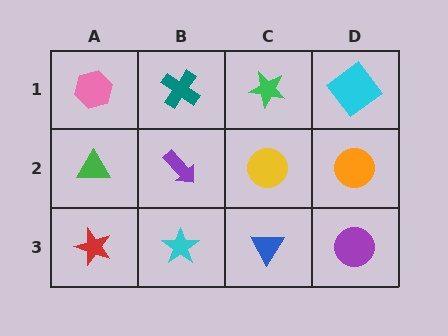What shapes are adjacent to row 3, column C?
A yellow circle (row 2, column C), a cyan star (row 3, column B), a purple circle (row 3, column D).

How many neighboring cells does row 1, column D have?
2.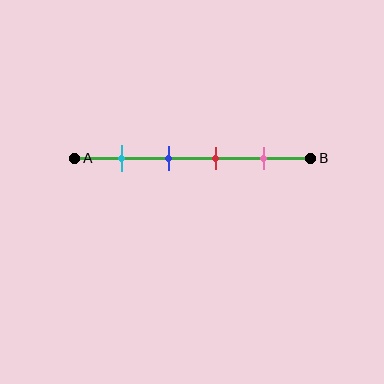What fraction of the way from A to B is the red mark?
The red mark is approximately 60% (0.6) of the way from A to B.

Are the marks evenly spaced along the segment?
Yes, the marks are approximately evenly spaced.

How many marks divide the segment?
There are 4 marks dividing the segment.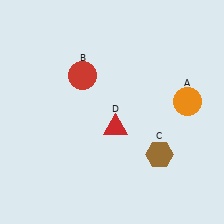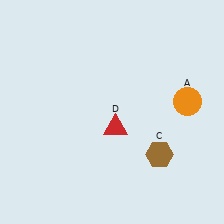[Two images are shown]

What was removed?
The red circle (B) was removed in Image 2.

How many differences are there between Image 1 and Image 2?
There is 1 difference between the two images.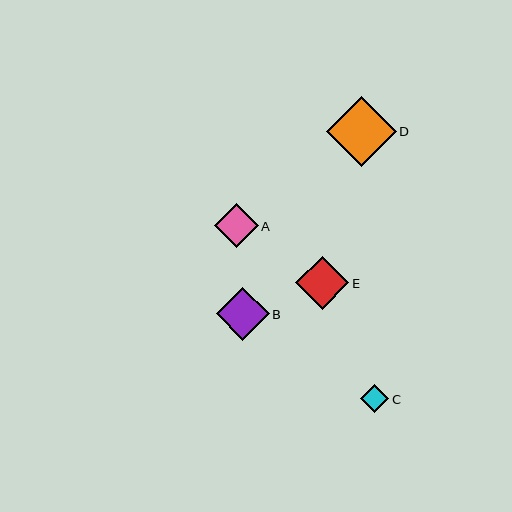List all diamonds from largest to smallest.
From largest to smallest: D, B, E, A, C.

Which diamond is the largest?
Diamond D is the largest with a size of approximately 69 pixels.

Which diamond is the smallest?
Diamond C is the smallest with a size of approximately 28 pixels.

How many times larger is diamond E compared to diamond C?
Diamond E is approximately 1.9 times the size of diamond C.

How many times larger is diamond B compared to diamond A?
Diamond B is approximately 1.2 times the size of diamond A.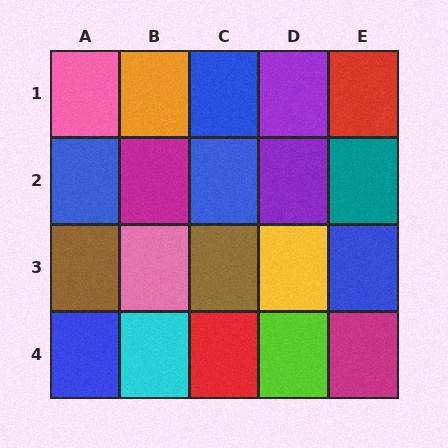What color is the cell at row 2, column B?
Magenta.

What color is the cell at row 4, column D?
Lime.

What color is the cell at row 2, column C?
Blue.